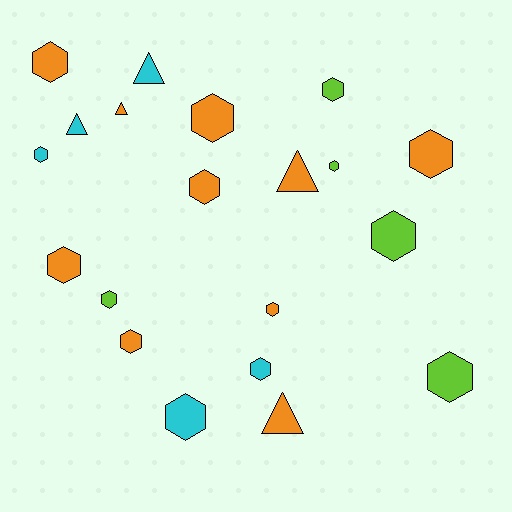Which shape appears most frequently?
Hexagon, with 15 objects.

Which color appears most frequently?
Orange, with 10 objects.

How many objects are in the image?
There are 20 objects.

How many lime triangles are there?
There are no lime triangles.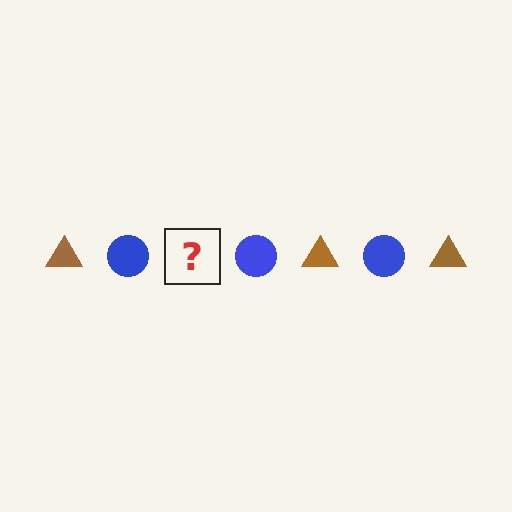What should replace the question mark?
The question mark should be replaced with a brown triangle.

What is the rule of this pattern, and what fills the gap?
The rule is that the pattern alternates between brown triangle and blue circle. The gap should be filled with a brown triangle.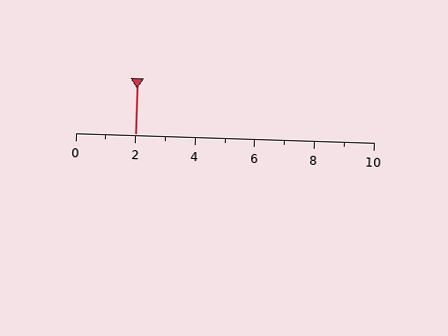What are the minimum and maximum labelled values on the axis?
The axis runs from 0 to 10.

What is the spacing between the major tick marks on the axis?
The major ticks are spaced 2 apart.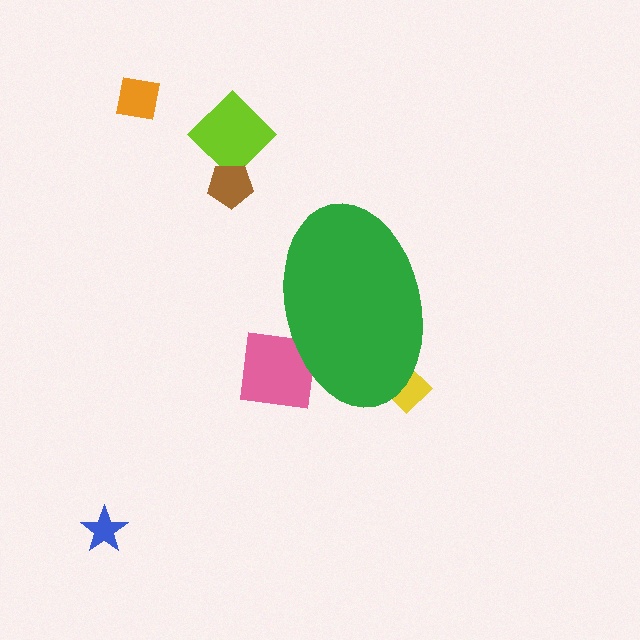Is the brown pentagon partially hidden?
No, the brown pentagon is fully visible.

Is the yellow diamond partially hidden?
Yes, the yellow diamond is partially hidden behind the green ellipse.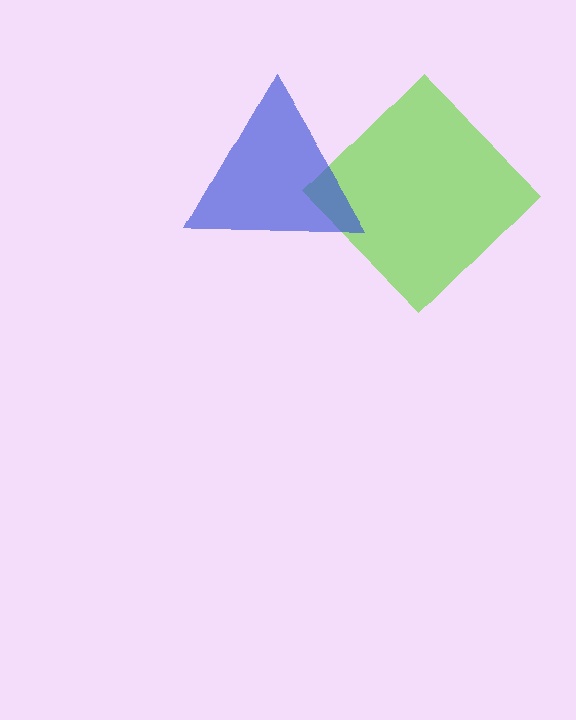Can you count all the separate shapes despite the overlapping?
Yes, there are 2 separate shapes.